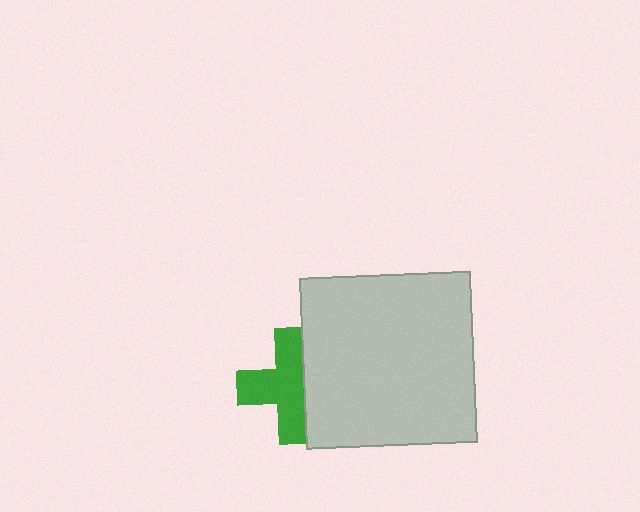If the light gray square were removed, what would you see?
You would see the complete green cross.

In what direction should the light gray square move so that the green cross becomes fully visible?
The light gray square should move right. That is the shortest direction to clear the overlap and leave the green cross fully visible.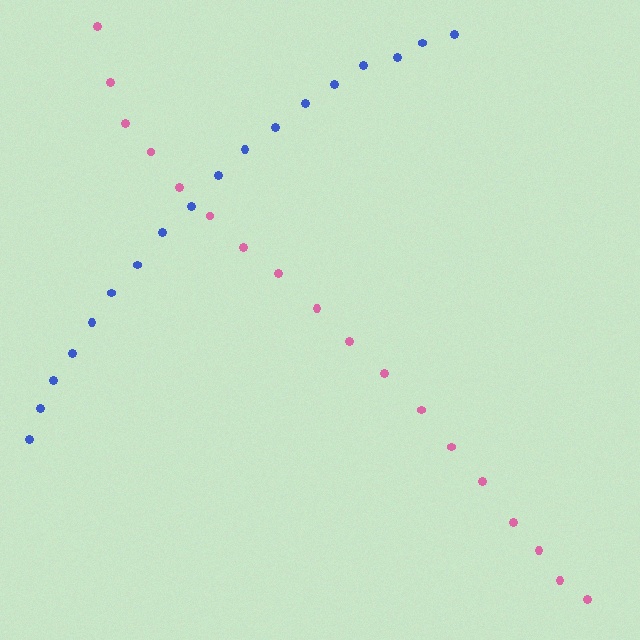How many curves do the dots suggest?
There are 2 distinct paths.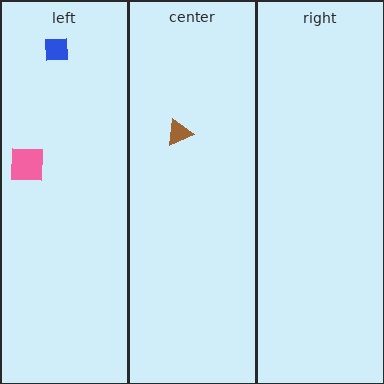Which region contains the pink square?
The left region.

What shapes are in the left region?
The blue square, the pink square.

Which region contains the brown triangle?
The center region.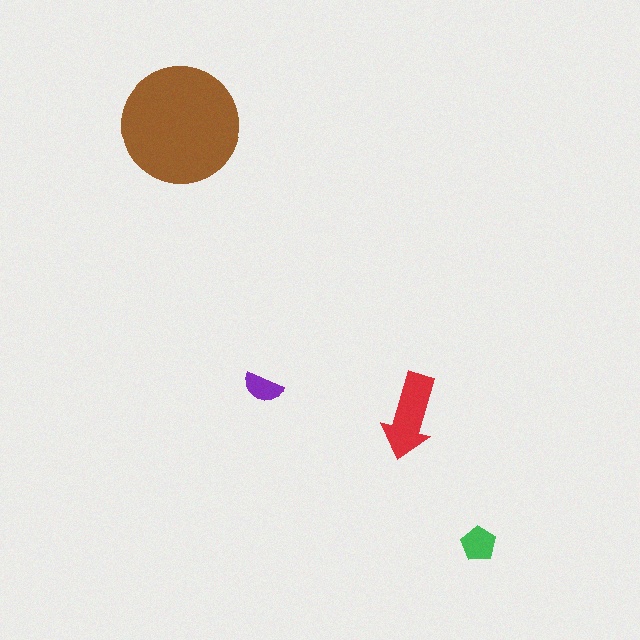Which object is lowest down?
The green pentagon is bottommost.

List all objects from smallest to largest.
The purple semicircle, the green pentagon, the red arrow, the brown circle.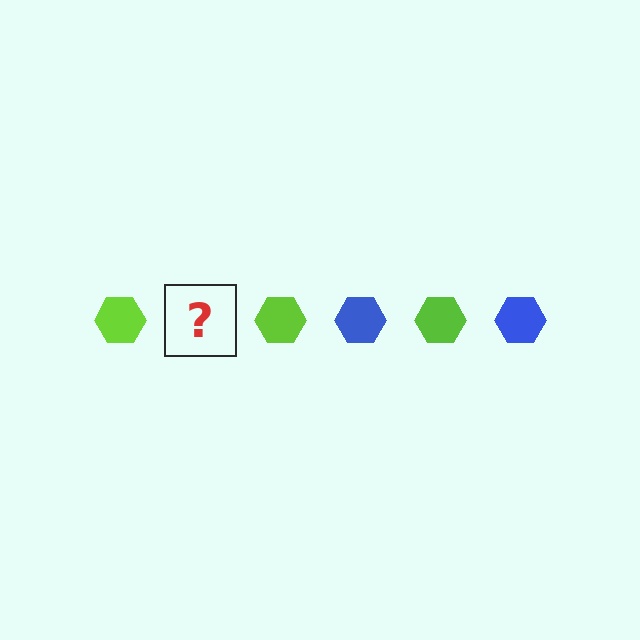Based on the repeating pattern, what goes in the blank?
The blank should be a blue hexagon.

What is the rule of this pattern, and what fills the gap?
The rule is that the pattern cycles through lime, blue hexagons. The gap should be filled with a blue hexagon.